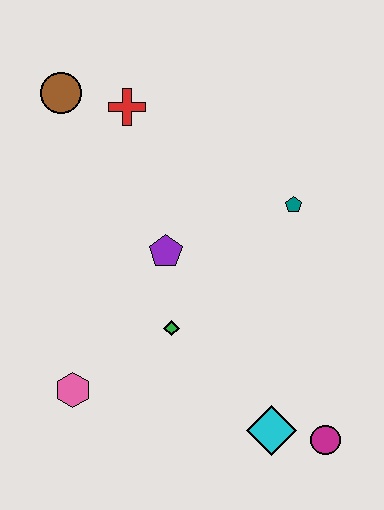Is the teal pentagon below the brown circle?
Yes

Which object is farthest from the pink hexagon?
The brown circle is farthest from the pink hexagon.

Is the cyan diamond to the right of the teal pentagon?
No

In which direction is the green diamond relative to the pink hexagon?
The green diamond is to the right of the pink hexagon.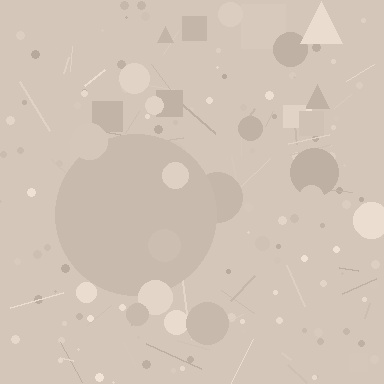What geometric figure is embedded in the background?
A circle is embedded in the background.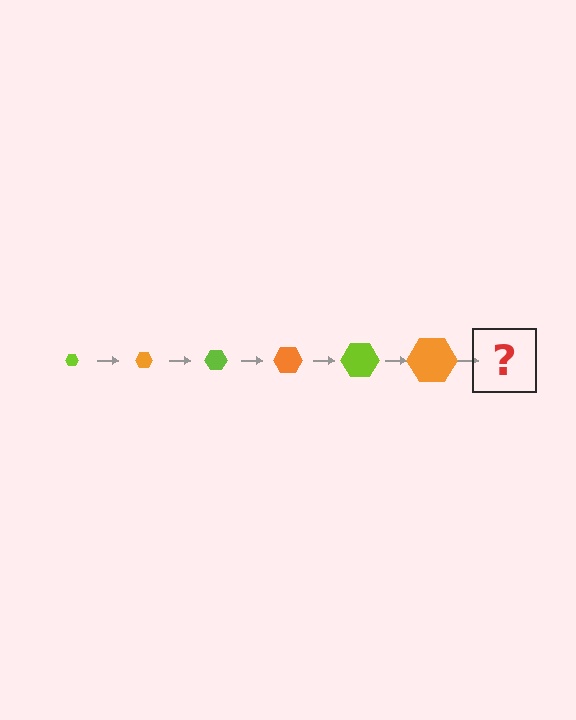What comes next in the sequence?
The next element should be a lime hexagon, larger than the previous one.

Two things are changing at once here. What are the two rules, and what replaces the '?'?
The two rules are that the hexagon grows larger each step and the color cycles through lime and orange. The '?' should be a lime hexagon, larger than the previous one.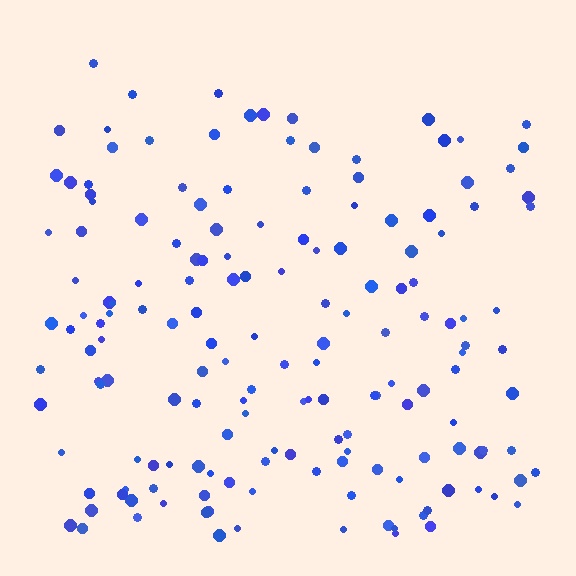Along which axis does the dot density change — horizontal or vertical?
Vertical.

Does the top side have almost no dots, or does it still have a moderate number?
Still a moderate number, just noticeably fewer than the bottom.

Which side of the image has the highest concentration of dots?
The bottom.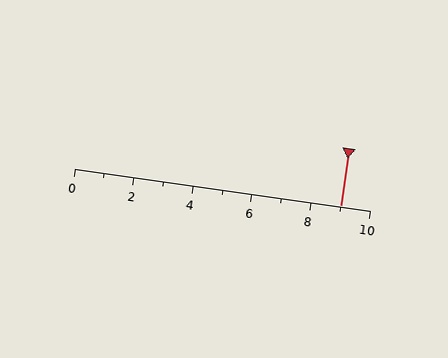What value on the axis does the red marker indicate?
The marker indicates approximately 9.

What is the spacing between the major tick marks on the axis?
The major ticks are spaced 2 apart.